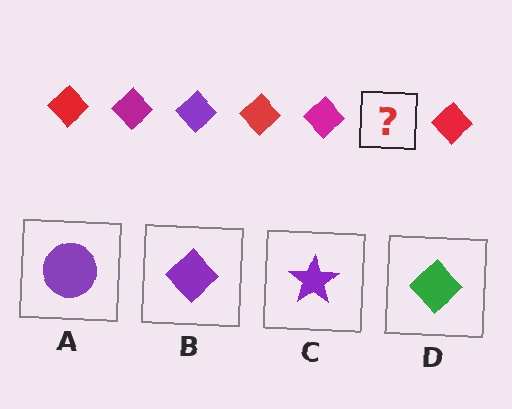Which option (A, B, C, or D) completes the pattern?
B.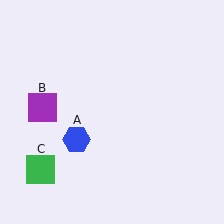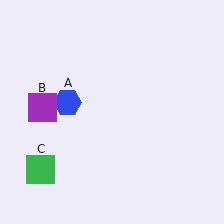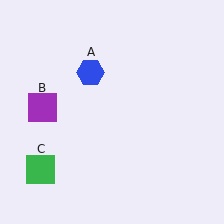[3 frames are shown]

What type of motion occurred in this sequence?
The blue hexagon (object A) rotated clockwise around the center of the scene.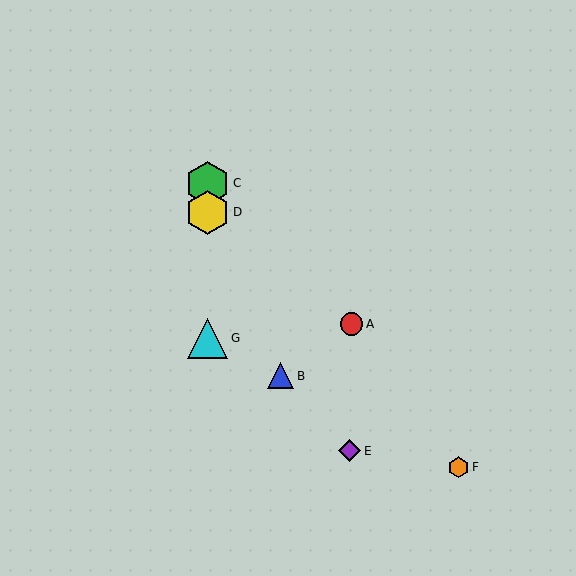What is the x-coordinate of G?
Object G is at x≈208.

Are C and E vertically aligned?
No, C is at x≈208 and E is at x≈349.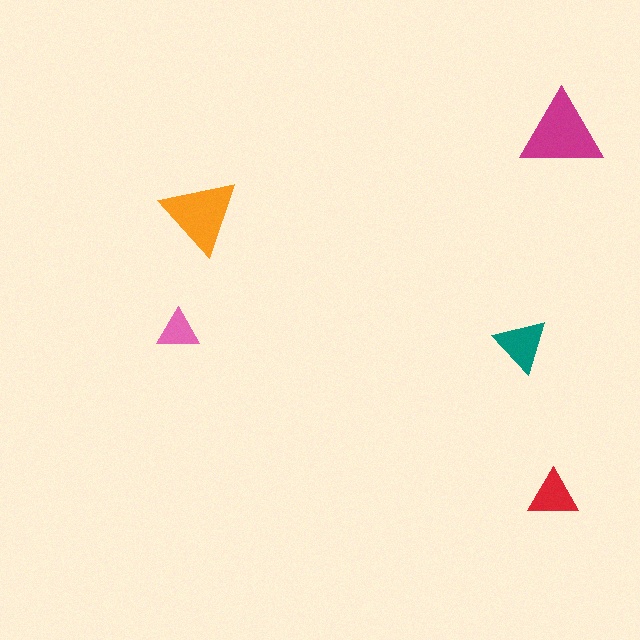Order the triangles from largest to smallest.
the magenta one, the orange one, the teal one, the red one, the pink one.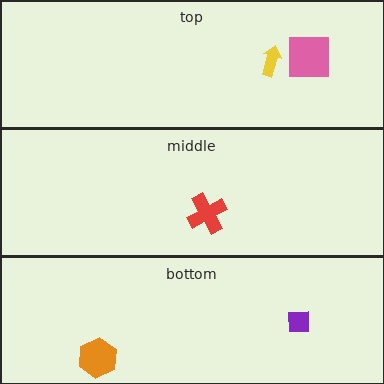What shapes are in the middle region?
The red cross.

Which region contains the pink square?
The top region.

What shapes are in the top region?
The yellow arrow, the pink square.